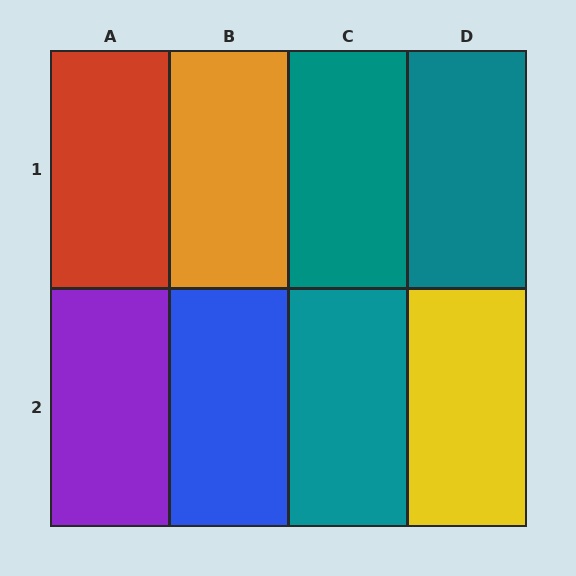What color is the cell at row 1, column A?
Red.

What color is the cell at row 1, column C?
Teal.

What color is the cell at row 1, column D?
Teal.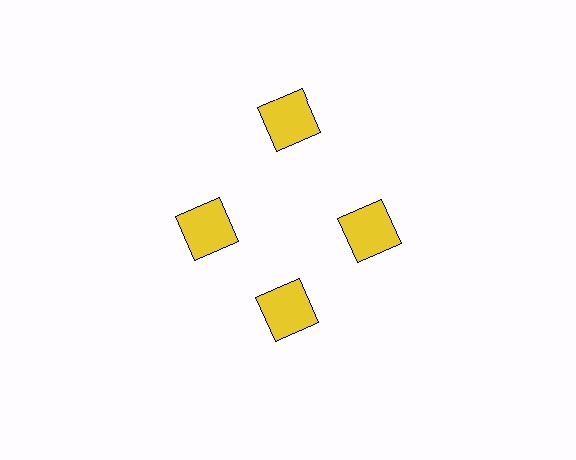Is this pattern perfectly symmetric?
No. The 4 yellow squares are arranged in a ring, but one element near the 12 o'clock position is pushed outward from the center, breaking the 4-fold rotational symmetry.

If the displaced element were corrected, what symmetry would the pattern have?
It would have 4-fold rotational symmetry — the pattern would map onto itself every 90 degrees.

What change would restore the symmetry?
The symmetry would be restored by moving it inward, back onto the ring so that all 4 squares sit at equal angles and equal distance from the center.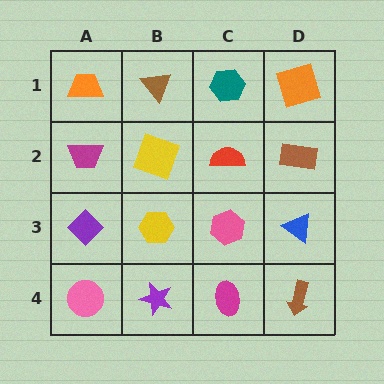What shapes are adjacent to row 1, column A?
A magenta trapezoid (row 2, column A), a brown triangle (row 1, column B).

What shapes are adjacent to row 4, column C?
A pink hexagon (row 3, column C), a purple star (row 4, column B), a brown arrow (row 4, column D).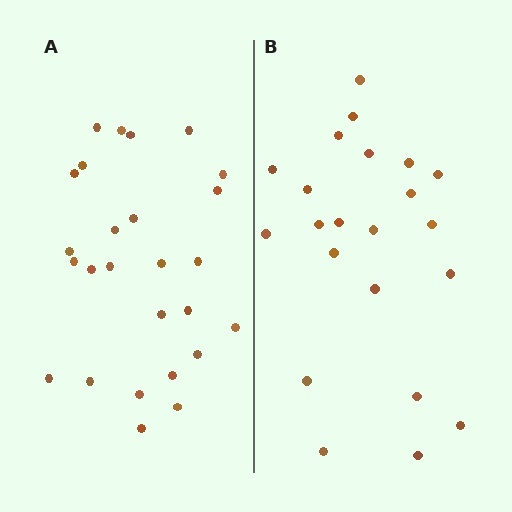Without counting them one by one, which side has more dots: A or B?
Region A (the left region) has more dots.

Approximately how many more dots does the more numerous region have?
Region A has about 4 more dots than region B.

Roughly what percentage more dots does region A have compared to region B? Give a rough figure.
About 20% more.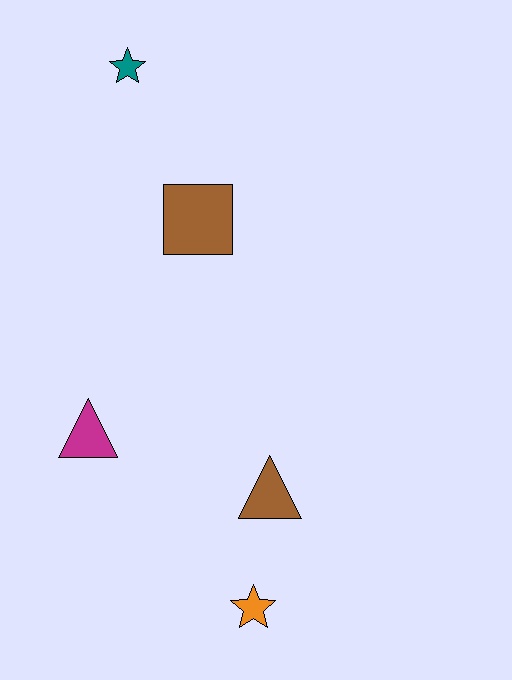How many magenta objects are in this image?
There is 1 magenta object.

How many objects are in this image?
There are 5 objects.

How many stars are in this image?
There are 2 stars.